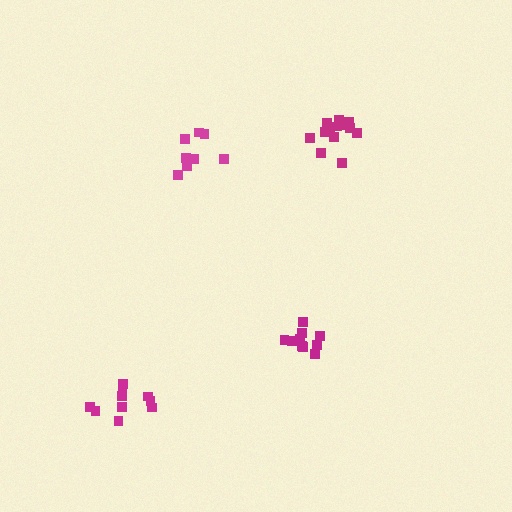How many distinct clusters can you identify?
There are 4 distinct clusters.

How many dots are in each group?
Group 1: 10 dots, Group 2: 10 dots, Group 3: 8 dots, Group 4: 13 dots (41 total).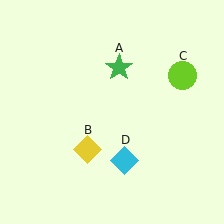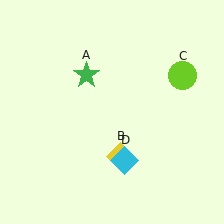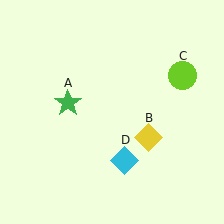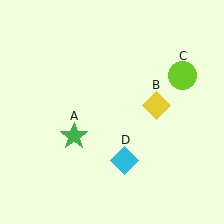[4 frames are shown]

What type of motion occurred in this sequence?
The green star (object A), yellow diamond (object B) rotated counterclockwise around the center of the scene.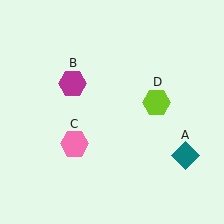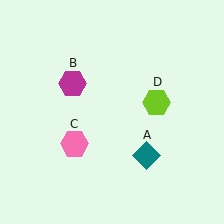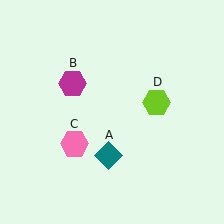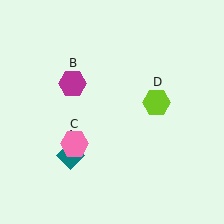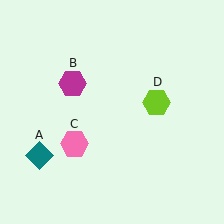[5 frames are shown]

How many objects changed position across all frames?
1 object changed position: teal diamond (object A).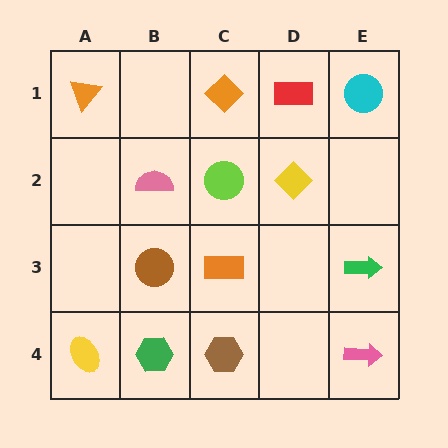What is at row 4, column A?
A yellow ellipse.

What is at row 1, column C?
An orange diamond.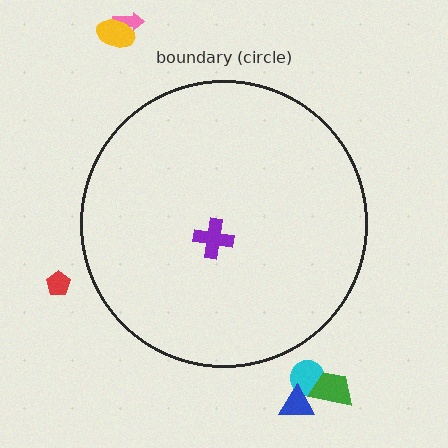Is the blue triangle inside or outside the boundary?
Outside.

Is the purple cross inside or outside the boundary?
Inside.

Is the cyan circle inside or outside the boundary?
Outside.